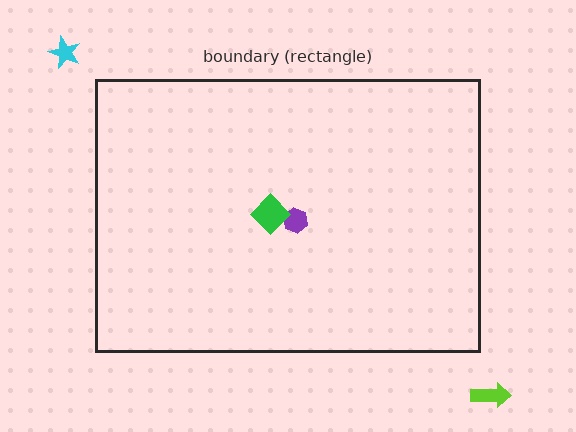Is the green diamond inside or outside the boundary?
Inside.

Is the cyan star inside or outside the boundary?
Outside.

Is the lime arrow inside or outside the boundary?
Outside.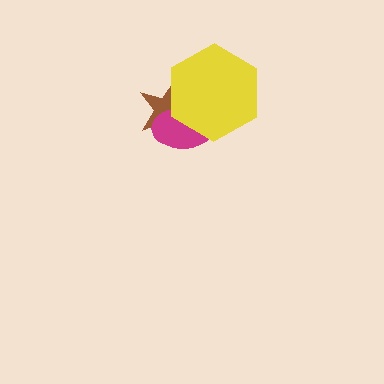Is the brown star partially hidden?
Yes, it is partially covered by another shape.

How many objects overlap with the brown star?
2 objects overlap with the brown star.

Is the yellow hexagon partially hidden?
No, no other shape covers it.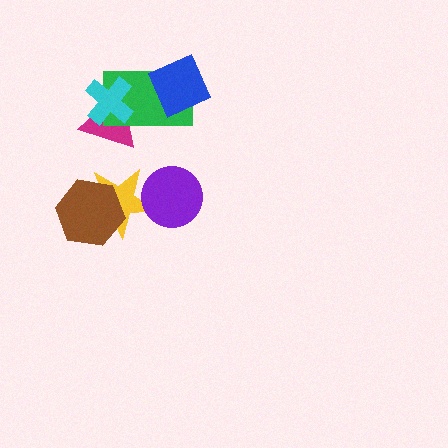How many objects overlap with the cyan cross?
2 objects overlap with the cyan cross.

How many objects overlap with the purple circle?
1 object overlaps with the purple circle.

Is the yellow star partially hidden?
Yes, it is partially covered by another shape.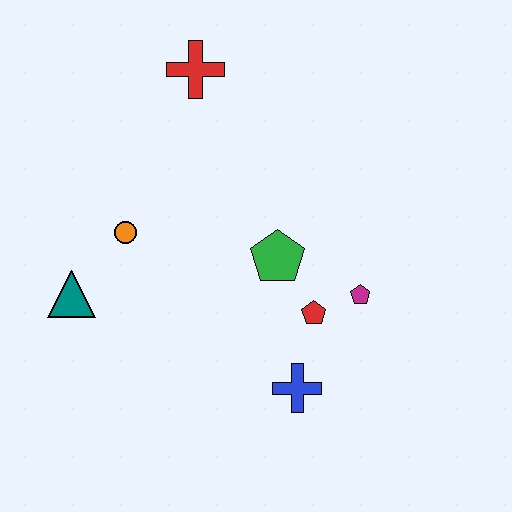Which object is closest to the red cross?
The orange circle is closest to the red cross.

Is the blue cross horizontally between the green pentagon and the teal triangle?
No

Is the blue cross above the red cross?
No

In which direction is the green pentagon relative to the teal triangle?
The green pentagon is to the right of the teal triangle.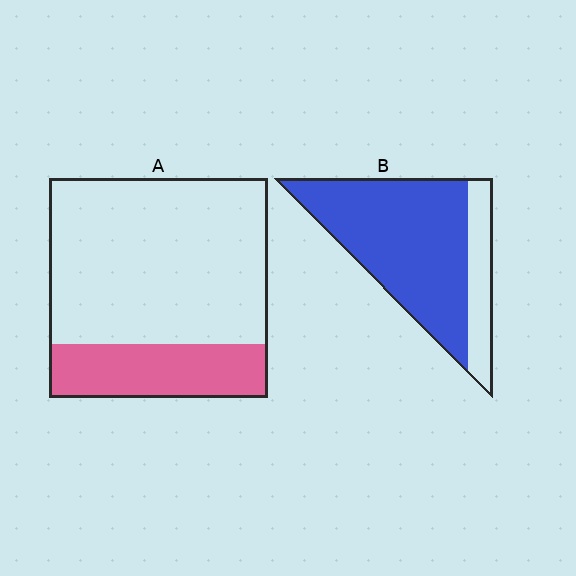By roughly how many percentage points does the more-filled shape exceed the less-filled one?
By roughly 55 percentage points (B over A).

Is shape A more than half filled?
No.